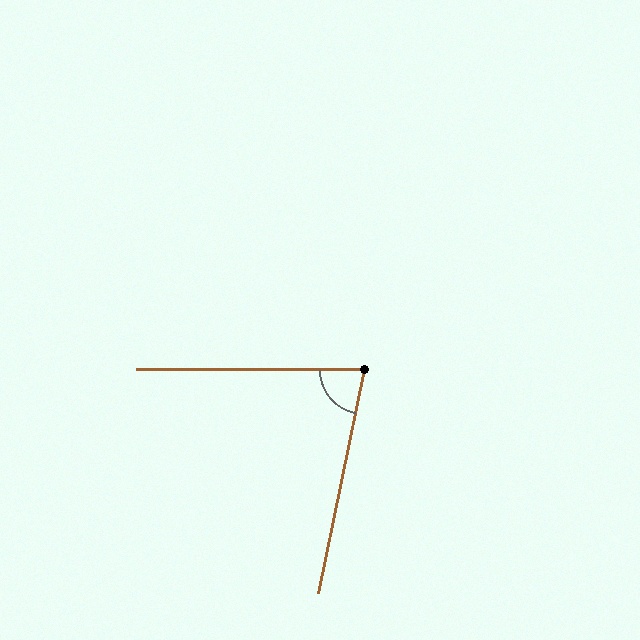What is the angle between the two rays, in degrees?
Approximately 79 degrees.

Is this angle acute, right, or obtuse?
It is acute.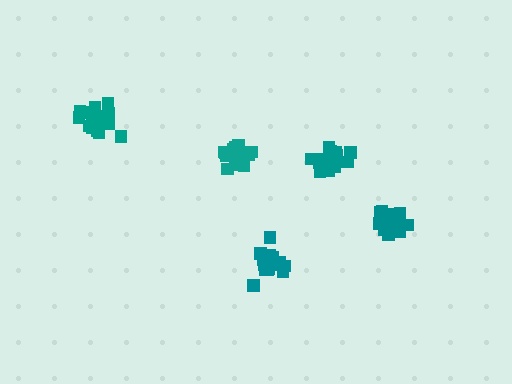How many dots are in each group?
Group 1: 18 dots, Group 2: 21 dots, Group 3: 19 dots, Group 4: 21 dots, Group 5: 19 dots (98 total).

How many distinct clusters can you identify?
There are 5 distinct clusters.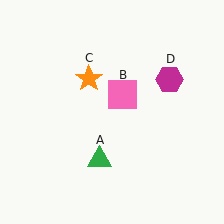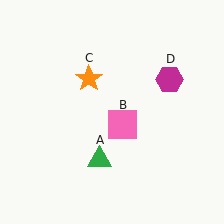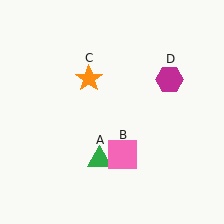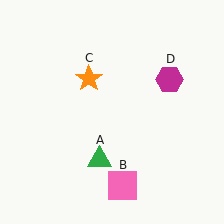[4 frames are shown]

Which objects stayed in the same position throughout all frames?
Green triangle (object A) and orange star (object C) and magenta hexagon (object D) remained stationary.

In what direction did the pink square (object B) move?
The pink square (object B) moved down.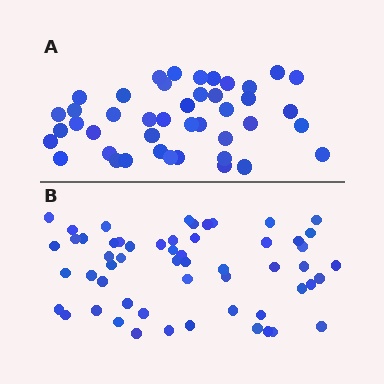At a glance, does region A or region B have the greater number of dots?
Region B (the bottom region) has more dots.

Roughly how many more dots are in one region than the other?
Region B has approximately 15 more dots than region A.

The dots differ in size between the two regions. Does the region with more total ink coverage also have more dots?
No. Region A has more total ink coverage because its dots are larger, but region B actually contains more individual dots. Total area can be misleading — the number of items is what matters here.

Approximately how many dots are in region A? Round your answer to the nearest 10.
About 40 dots. (The exact count is 43, which rounds to 40.)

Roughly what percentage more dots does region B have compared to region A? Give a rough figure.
About 30% more.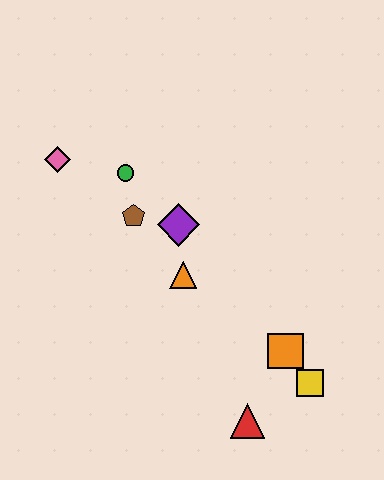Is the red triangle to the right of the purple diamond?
Yes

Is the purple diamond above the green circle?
No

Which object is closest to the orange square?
The yellow square is closest to the orange square.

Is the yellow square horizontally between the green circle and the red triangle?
No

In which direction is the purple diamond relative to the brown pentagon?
The purple diamond is to the right of the brown pentagon.